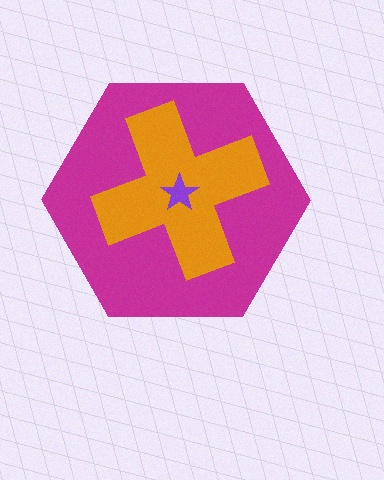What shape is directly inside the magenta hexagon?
The orange cross.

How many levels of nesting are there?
3.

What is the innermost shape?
The purple star.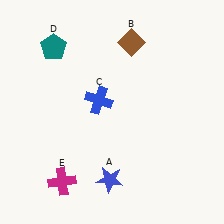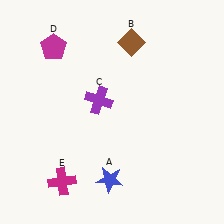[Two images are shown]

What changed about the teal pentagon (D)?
In Image 1, D is teal. In Image 2, it changed to magenta.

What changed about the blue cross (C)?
In Image 1, C is blue. In Image 2, it changed to purple.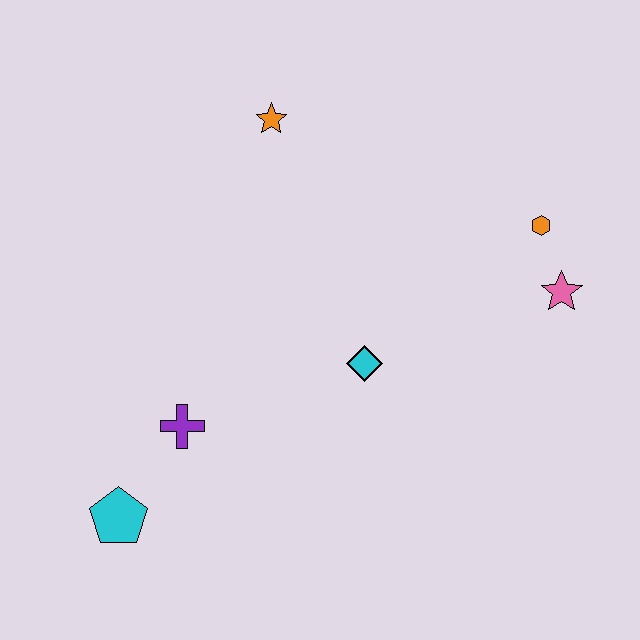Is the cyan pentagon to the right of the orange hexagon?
No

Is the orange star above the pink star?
Yes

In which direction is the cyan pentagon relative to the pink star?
The cyan pentagon is to the left of the pink star.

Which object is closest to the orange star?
The cyan diamond is closest to the orange star.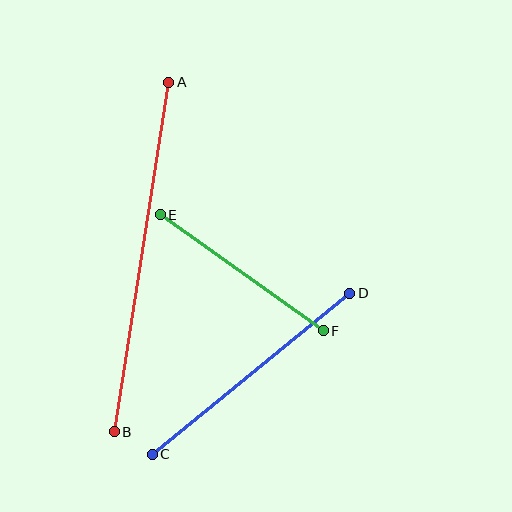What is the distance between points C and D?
The distance is approximately 255 pixels.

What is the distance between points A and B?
The distance is approximately 354 pixels.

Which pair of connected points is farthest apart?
Points A and B are farthest apart.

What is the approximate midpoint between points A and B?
The midpoint is at approximately (141, 257) pixels.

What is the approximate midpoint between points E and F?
The midpoint is at approximately (242, 273) pixels.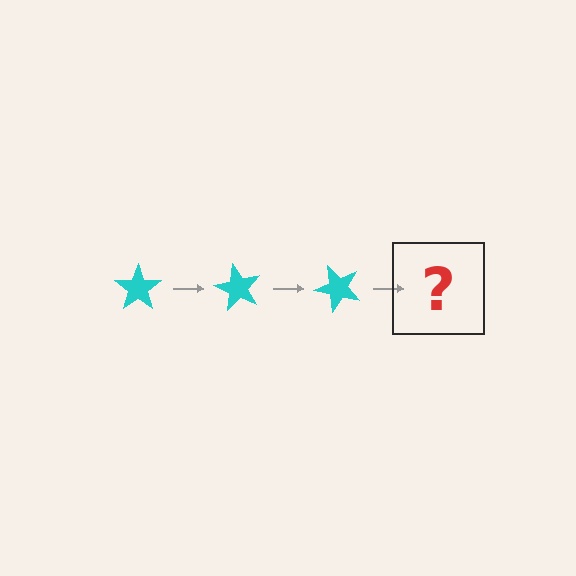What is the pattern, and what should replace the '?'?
The pattern is that the star rotates 60 degrees each step. The '?' should be a cyan star rotated 180 degrees.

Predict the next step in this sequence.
The next step is a cyan star rotated 180 degrees.